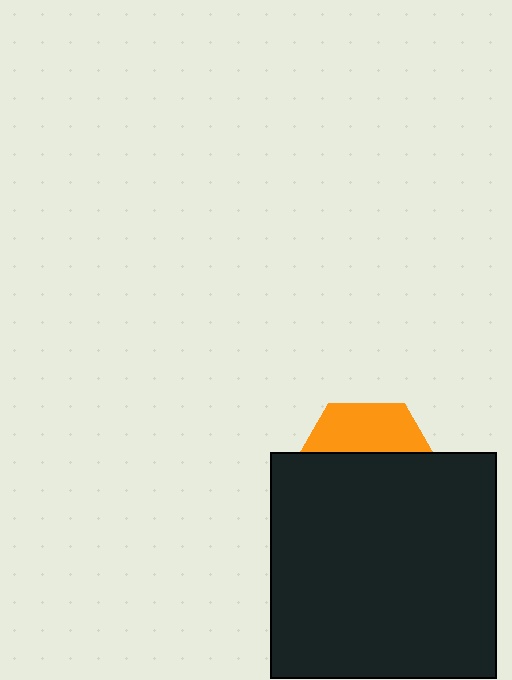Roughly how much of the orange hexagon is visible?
A small part of it is visible (roughly 33%).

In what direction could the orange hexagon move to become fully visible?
The orange hexagon could move up. That would shift it out from behind the black square entirely.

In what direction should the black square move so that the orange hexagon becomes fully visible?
The black square should move down. That is the shortest direction to clear the overlap and leave the orange hexagon fully visible.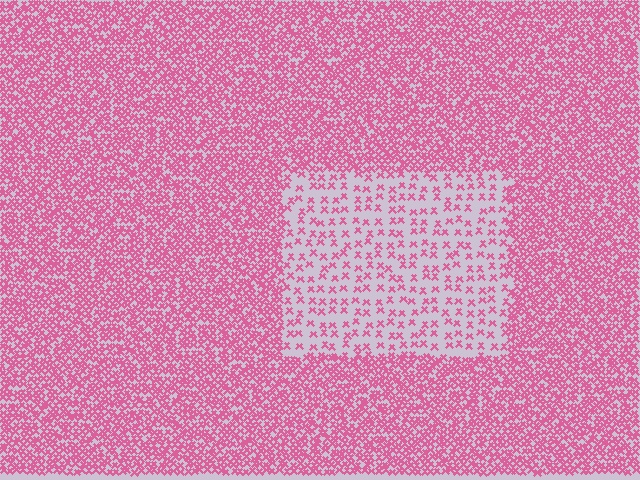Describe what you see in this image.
The image contains small pink elements arranged at two different densities. A rectangle-shaped region is visible where the elements are less densely packed than the surrounding area.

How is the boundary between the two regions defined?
The boundary is defined by a change in element density (approximately 3.0x ratio). All elements are the same color, size, and shape.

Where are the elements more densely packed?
The elements are more densely packed outside the rectangle boundary.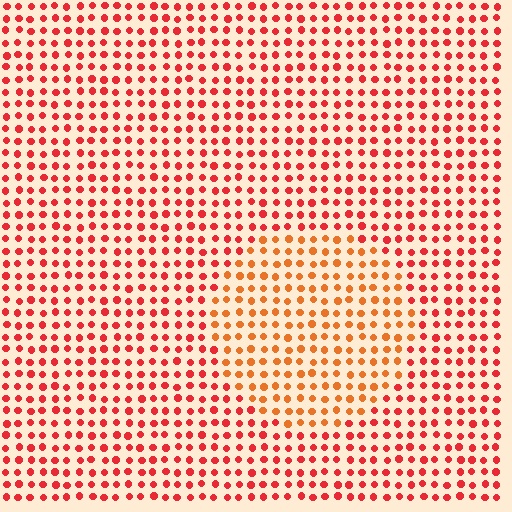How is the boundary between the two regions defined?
The boundary is defined purely by a slight shift in hue (about 28 degrees). Spacing, size, and orientation are identical on both sides.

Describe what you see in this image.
The image is filled with small red elements in a uniform arrangement. A circle-shaped region is visible where the elements are tinted to a slightly different hue, forming a subtle color boundary.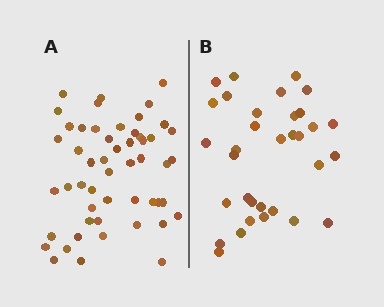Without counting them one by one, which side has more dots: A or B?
Region A (the left region) has more dots.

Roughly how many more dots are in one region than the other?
Region A has approximately 20 more dots than region B.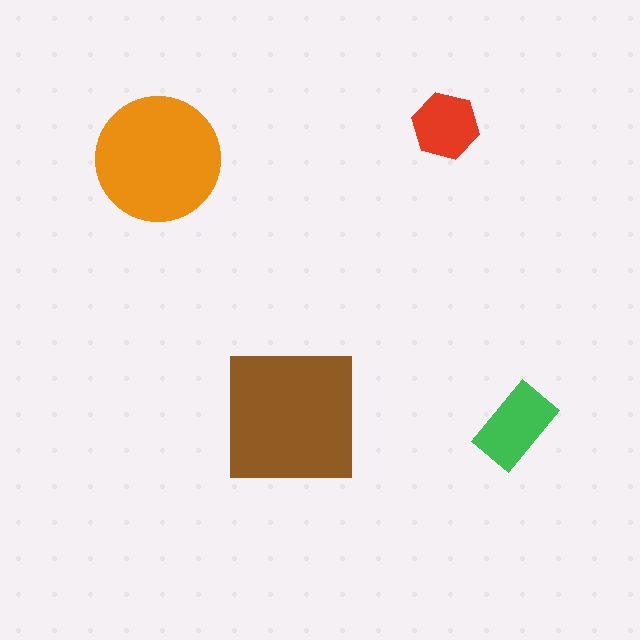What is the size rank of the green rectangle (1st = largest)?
3rd.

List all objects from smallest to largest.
The red hexagon, the green rectangle, the orange circle, the brown square.